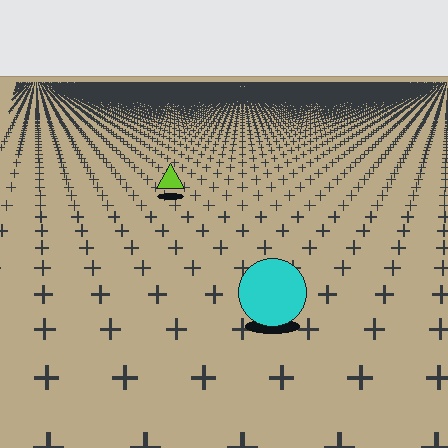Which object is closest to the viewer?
The cyan circle is closest. The texture marks near it are larger and more spread out.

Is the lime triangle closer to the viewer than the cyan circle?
No. The cyan circle is closer — you can tell from the texture gradient: the ground texture is coarser near it.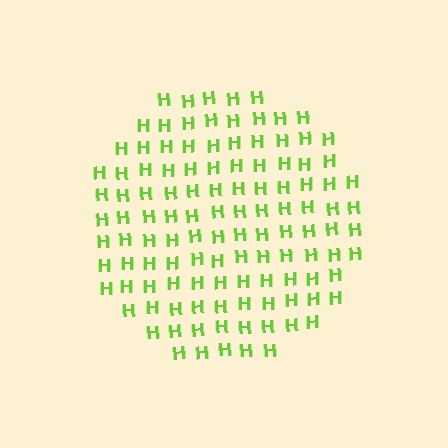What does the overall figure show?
The overall figure shows a circle.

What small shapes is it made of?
It is made of small letter H's.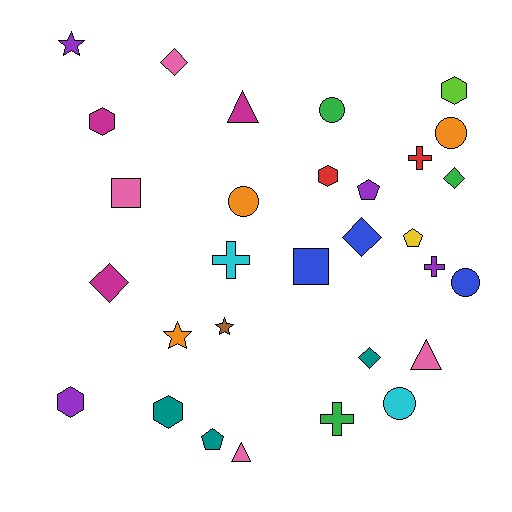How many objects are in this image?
There are 30 objects.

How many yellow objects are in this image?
There is 1 yellow object.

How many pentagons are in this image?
There are 3 pentagons.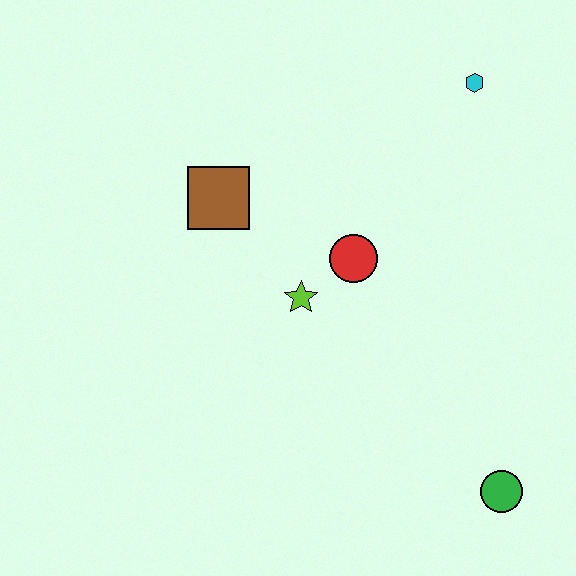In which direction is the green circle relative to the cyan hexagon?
The green circle is below the cyan hexagon.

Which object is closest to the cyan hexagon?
The red circle is closest to the cyan hexagon.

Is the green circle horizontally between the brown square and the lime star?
No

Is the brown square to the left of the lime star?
Yes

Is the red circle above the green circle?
Yes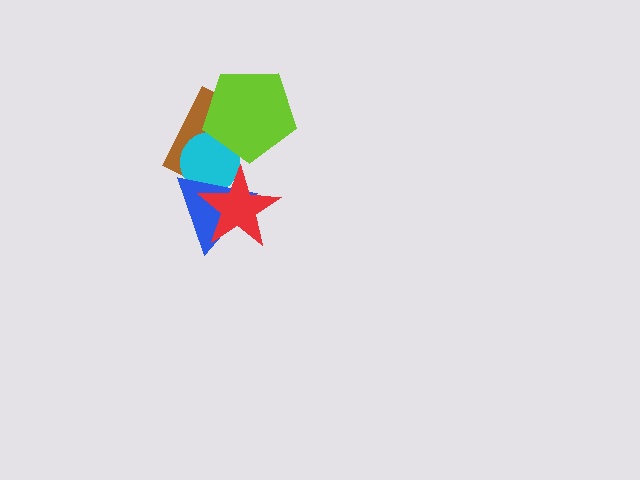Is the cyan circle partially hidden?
Yes, it is partially covered by another shape.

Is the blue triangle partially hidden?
Yes, it is partially covered by another shape.